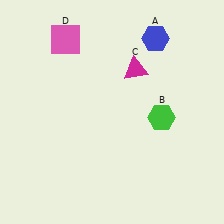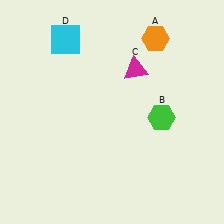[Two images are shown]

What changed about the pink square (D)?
In Image 1, D is pink. In Image 2, it changed to cyan.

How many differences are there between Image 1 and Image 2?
There are 2 differences between the two images.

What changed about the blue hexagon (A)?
In Image 1, A is blue. In Image 2, it changed to orange.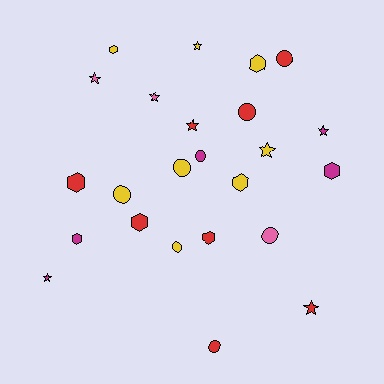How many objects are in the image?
There are 24 objects.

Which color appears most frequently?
Yellow, with 8 objects.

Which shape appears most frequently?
Star, with 8 objects.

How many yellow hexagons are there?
There are 3 yellow hexagons.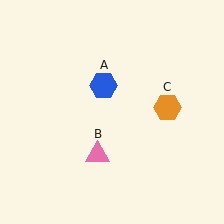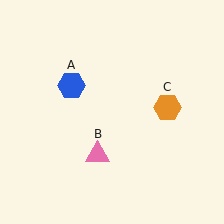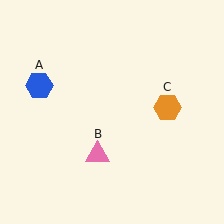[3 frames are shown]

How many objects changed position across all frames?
1 object changed position: blue hexagon (object A).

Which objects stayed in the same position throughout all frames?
Pink triangle (object B) and orange hexagon (object C) remained stationary.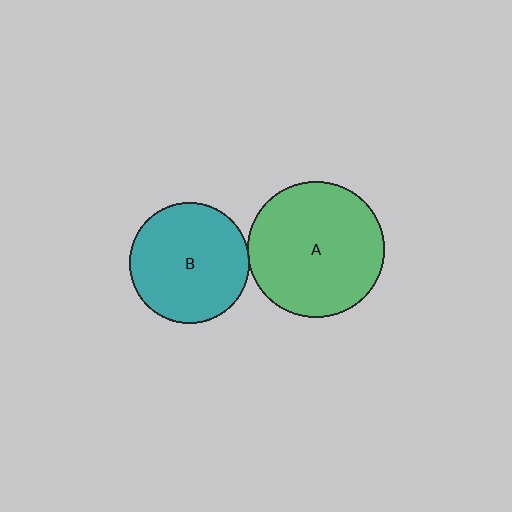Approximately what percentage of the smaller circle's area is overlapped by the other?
Approximately 5%.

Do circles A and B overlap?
Yes.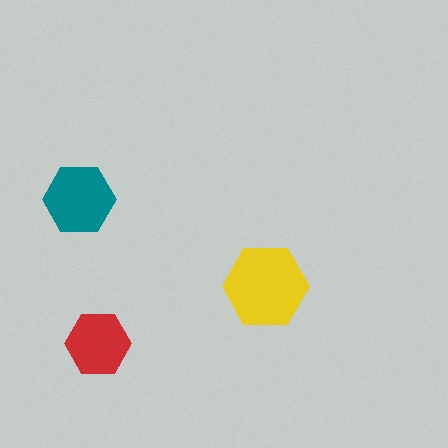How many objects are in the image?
There are 3 objects in the image.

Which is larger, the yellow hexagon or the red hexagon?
The yellow one.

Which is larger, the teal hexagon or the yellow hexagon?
The yellow one.